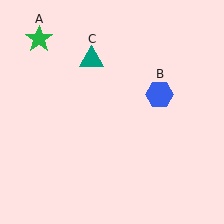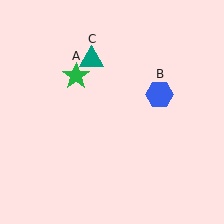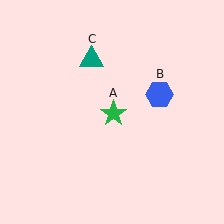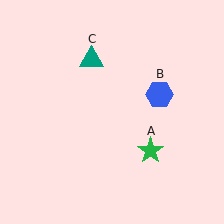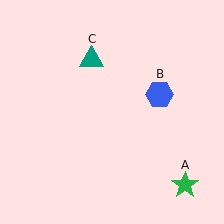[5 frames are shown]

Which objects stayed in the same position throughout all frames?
Blue hexagon (object B) and teal triangle (object C) remained stationary.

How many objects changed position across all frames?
1 object changed position: green star (object A).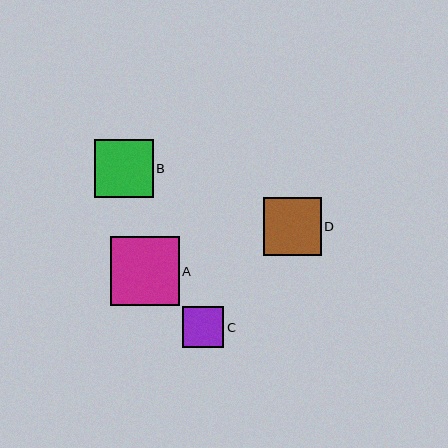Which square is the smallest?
Square C is the smallest with a size of approximately 41 pixels.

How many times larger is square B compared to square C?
Square B is approximately 1.4 times the size of square C.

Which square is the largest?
Square A is the largest with a size of approximately 69 pixels.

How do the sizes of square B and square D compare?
Square B and square D are approximately the same size.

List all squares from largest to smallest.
From largest to smallest: A, B, D, C.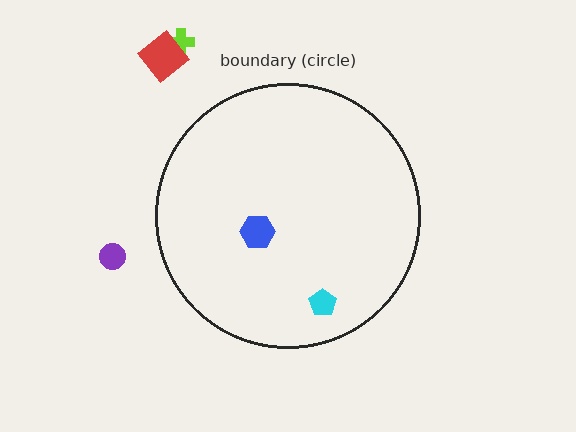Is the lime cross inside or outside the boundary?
Outside.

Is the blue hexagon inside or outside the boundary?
Inside.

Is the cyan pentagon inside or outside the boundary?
Inside.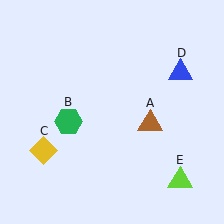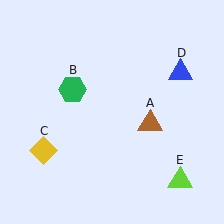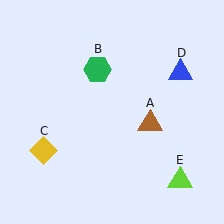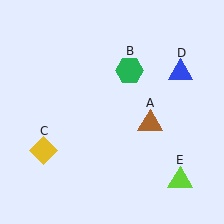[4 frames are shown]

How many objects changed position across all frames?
1 object changed position: green hexagon (object B).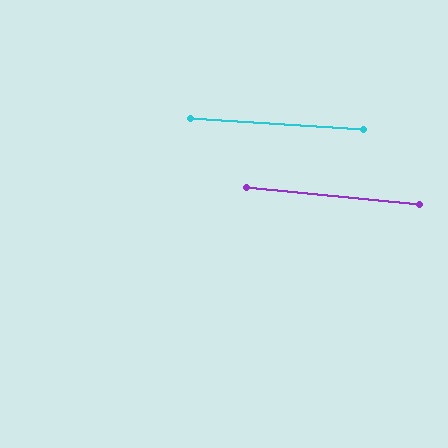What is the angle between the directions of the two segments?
Approximately 2 degrees.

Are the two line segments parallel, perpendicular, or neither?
Parallel — their directions differ by only 2.0°.